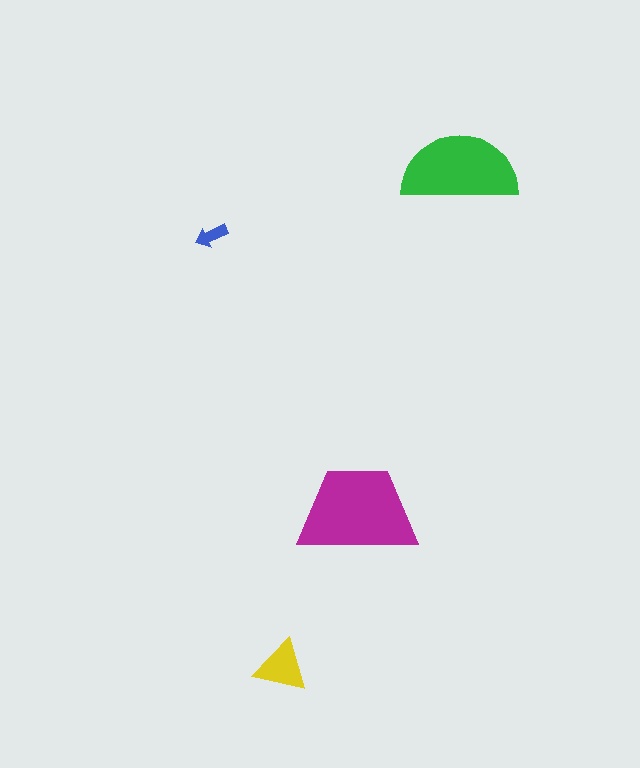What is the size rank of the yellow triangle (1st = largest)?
3rd.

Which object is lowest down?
The yellow triangle is bottommost.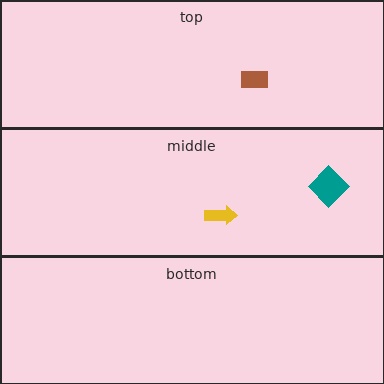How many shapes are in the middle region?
2.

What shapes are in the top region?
The brown rectangle.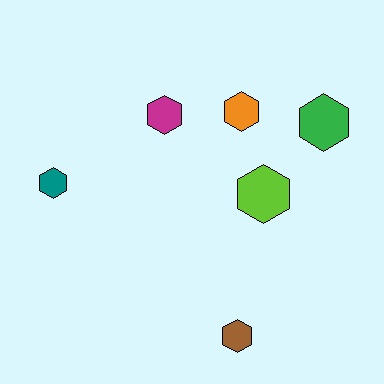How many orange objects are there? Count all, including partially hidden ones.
There is 1 orange object.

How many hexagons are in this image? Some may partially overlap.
There are 6 hexagons.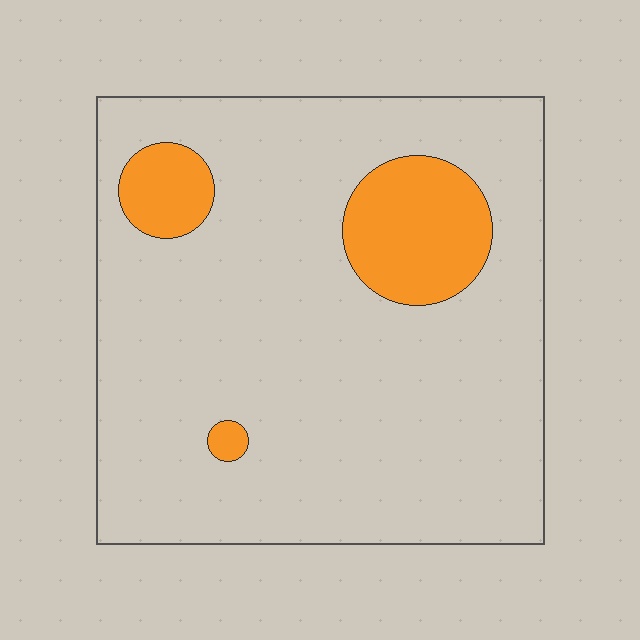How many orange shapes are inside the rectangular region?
3.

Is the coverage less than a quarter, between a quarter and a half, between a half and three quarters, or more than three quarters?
Less than a quarter.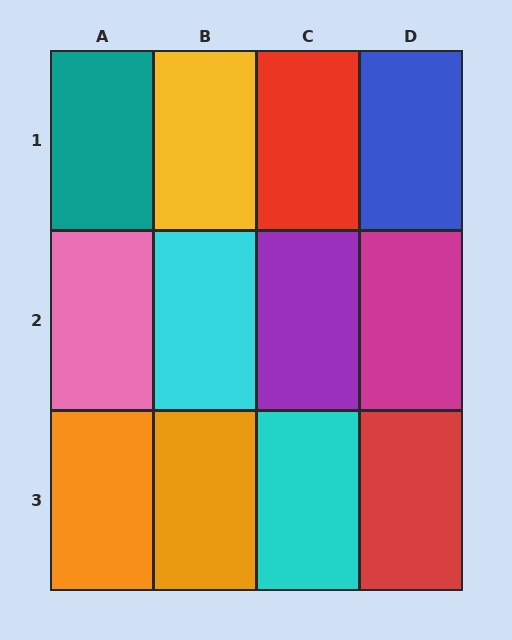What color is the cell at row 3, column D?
Red.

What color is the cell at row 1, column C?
Red.